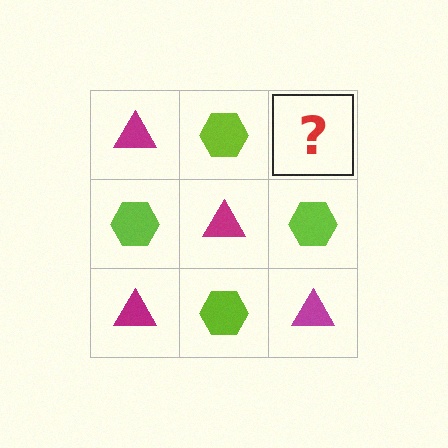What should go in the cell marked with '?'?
The missing cell should contain a magenta triangle.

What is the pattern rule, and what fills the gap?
The rule is that it alternates magenta triangle and lime hexagon in a checkerboard pattern. The gap should be filled with a magenta triangle.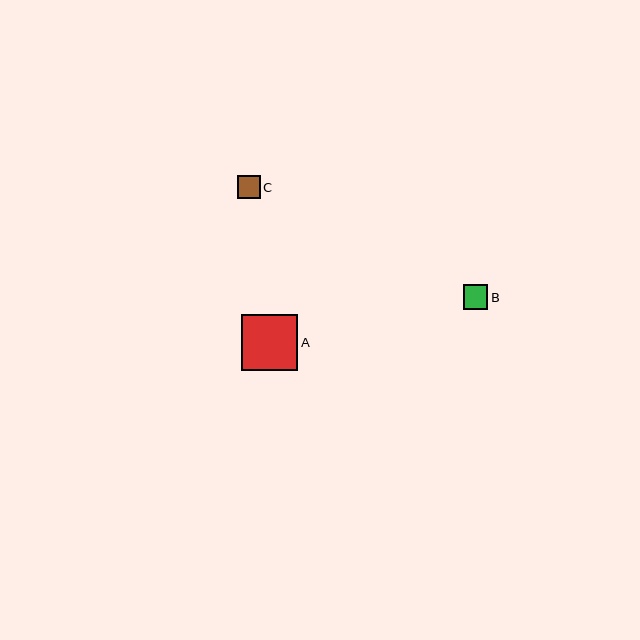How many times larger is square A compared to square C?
Square A is approximately 2.4 times the size of square C.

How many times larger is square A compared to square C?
Square A is approximately 2.4 times the size of square C.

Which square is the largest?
Square A is the largest with a size of approximately 56 pixels.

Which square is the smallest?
Square C is the smallest with a size of approximately 23 pixels.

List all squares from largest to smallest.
From largest to smallest: A, B, C.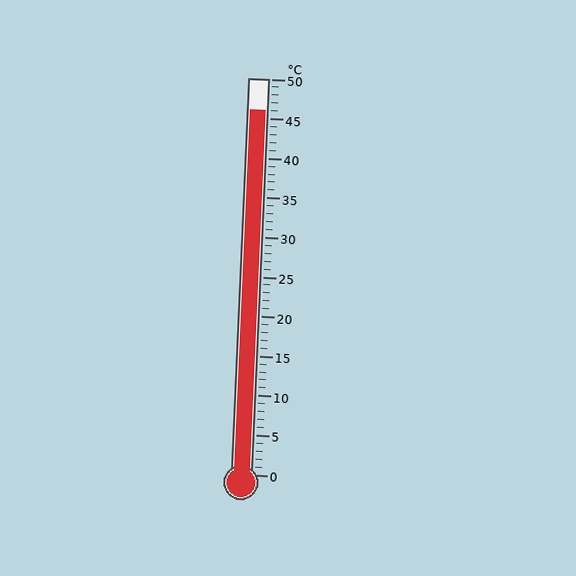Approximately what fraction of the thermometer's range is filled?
The thermometer is filled to approximately 90% of its range.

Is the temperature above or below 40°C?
The temperature is above 40°C.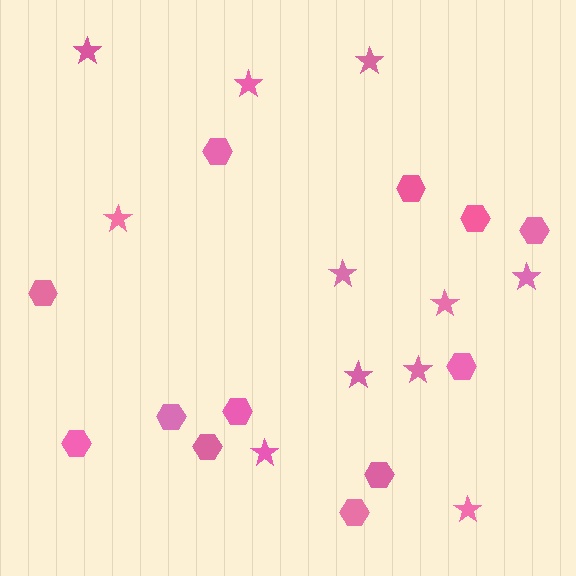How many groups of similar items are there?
There are 2 groups: one group of stars (11) and one group of hexagons (12).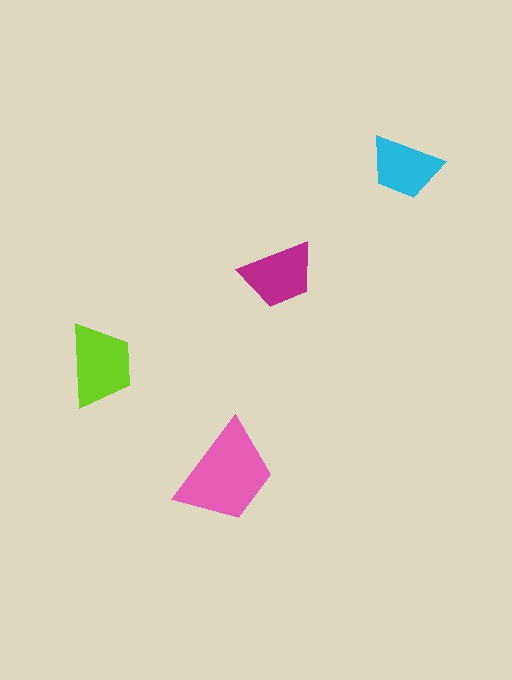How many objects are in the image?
There are 4 objects in the image.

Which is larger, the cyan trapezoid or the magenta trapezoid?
The magenta one.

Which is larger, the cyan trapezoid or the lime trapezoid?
The lime one.